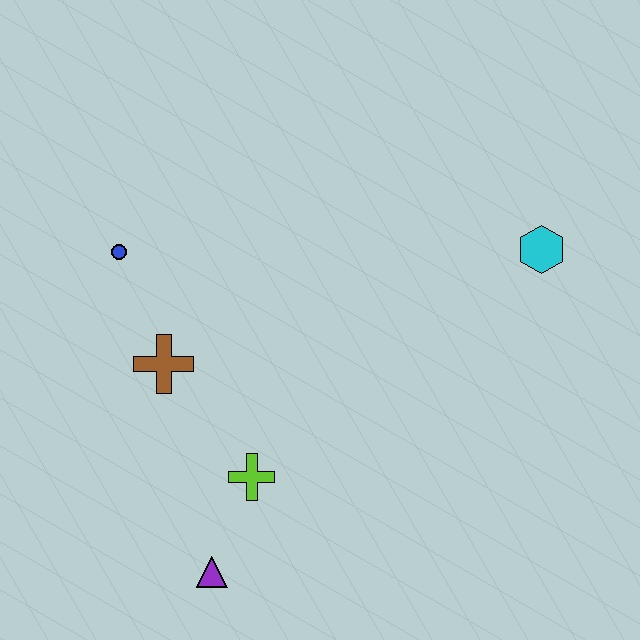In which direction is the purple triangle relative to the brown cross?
The purple triangle is below the brown cross.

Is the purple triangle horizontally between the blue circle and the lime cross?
Yes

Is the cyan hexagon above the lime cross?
Yes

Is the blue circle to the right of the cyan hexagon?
No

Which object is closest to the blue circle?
The brown cross is closest to the blue circle.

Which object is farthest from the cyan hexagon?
The purple triangle is farthest from the cyan hexagon.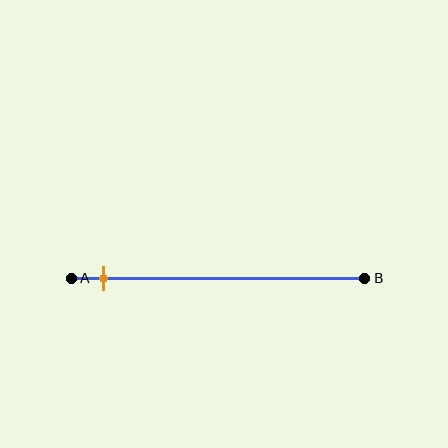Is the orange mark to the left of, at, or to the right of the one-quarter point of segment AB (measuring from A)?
The orange mark is to the left of the one-quarter point of segment AB.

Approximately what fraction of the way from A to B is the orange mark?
The orange mark is approximately 10% of the way from A to B.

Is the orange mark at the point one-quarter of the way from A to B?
No, the mark is at about 10% from A, not at the 25% one-quarter point.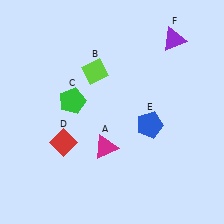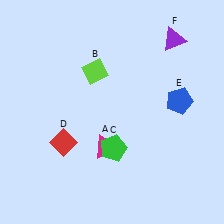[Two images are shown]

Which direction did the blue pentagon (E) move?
The blue pentagon (E) moved right.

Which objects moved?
The objects that moved are: the green pentagon (C), the blue pentagon (E).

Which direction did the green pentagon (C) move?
The green pentagon (C) moved down.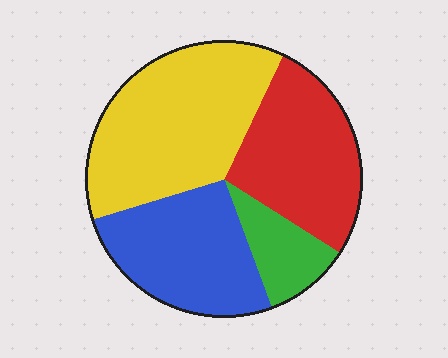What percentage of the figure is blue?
Blue takes up about one quarter (1/4) of the figure.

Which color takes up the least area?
Green, at roughly 10%.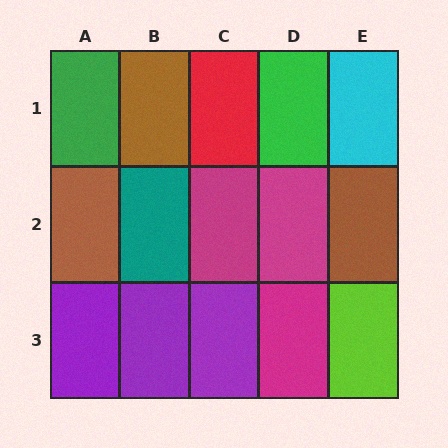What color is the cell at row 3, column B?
Purple.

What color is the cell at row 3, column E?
Lime.